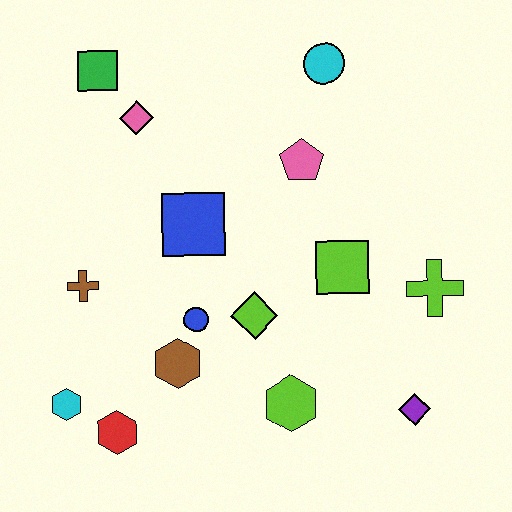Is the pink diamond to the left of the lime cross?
Yes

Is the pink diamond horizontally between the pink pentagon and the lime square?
No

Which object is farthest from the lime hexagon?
The green square is farthest from the lime hexagon.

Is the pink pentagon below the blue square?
No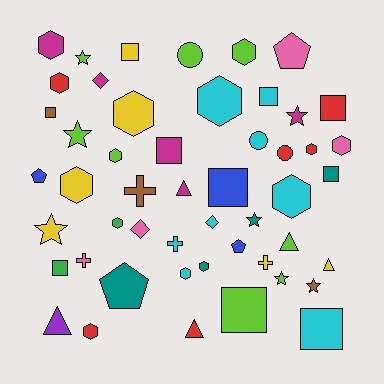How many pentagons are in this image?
There are 4 pentagons.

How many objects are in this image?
There are 50 objects.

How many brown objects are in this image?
There are 3 brown objects.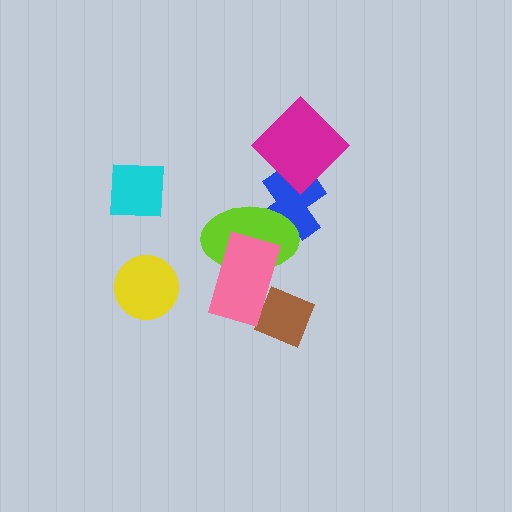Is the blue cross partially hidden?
Yes, it is partially covered by another shape.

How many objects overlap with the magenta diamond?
1 object overlaps with the magenta diamond.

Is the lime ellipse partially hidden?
Yes, it is partially covered by another shape.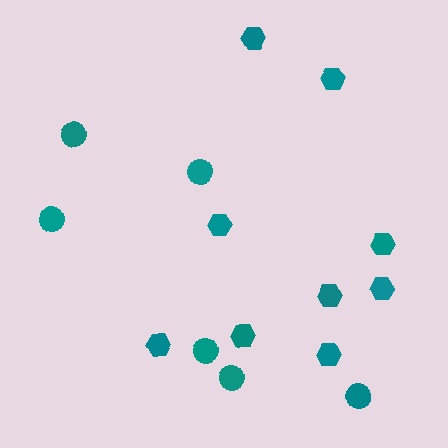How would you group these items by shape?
There are 2 groups: one group of hexagons (9) and one group of circles (6).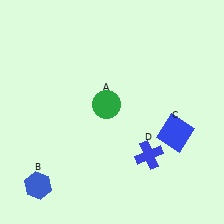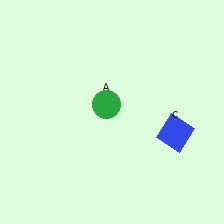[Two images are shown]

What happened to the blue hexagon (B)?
The blue hexagon (B) was removed in Image 2. It was in the bottom-left area of Image 1.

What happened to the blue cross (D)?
The blue cross (D) was removed in Image 2. It was in the bottom-right area of Image 1.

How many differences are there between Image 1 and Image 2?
There are 2 differences between the two images.